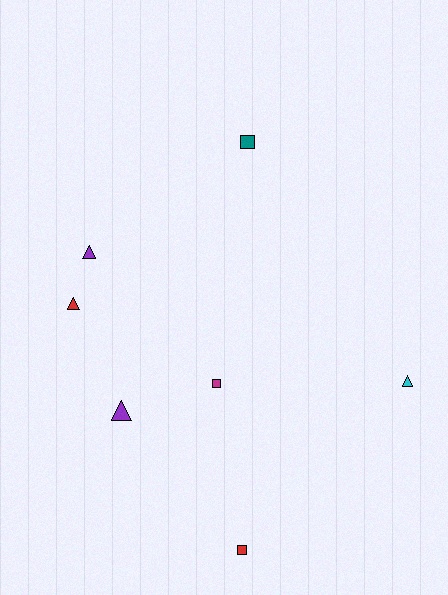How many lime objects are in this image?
There are no lime objects.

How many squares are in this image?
There are 3 squares.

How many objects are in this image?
There are 7 objects.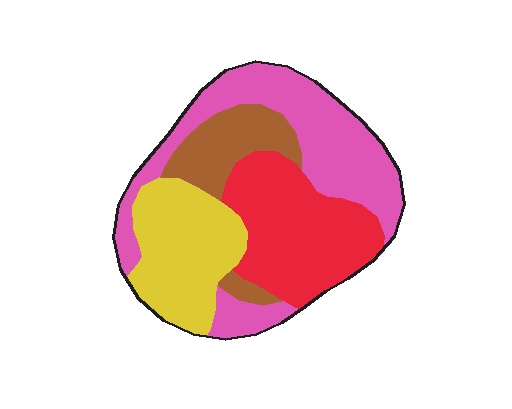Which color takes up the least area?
Brown, at roughly 15%.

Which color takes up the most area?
Pink, at roughly 35%.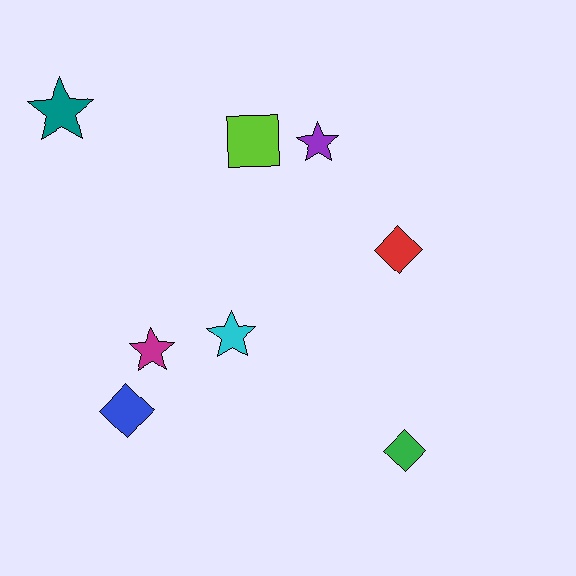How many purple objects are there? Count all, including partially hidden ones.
There is 1 purple object.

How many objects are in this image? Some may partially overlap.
There are 8 objects.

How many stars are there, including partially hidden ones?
There are 4 stars.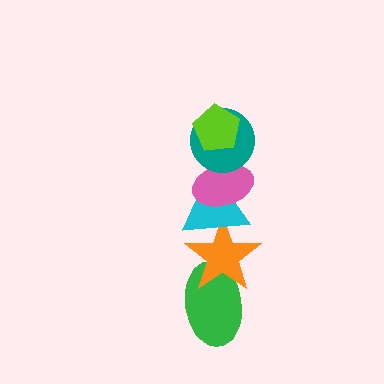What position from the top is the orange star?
The orange star is 5th from the top.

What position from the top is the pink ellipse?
The pink ellipse is 3rd from the top.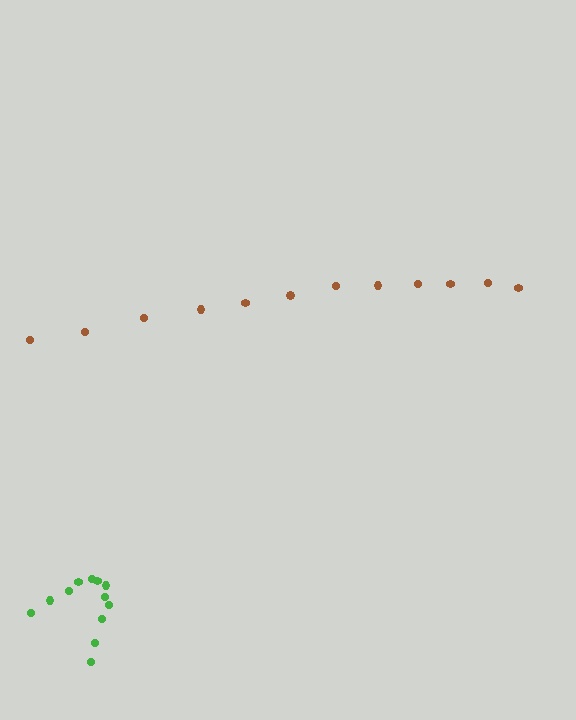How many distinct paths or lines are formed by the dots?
There are 2 distinct paths.